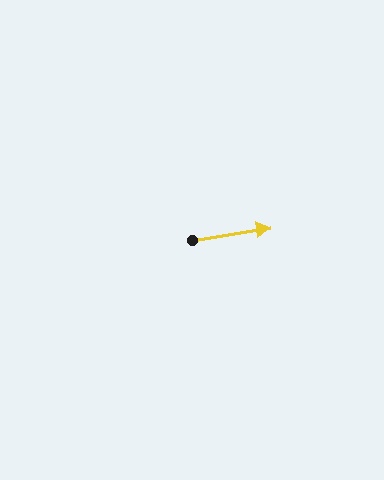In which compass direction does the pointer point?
East.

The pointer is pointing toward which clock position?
Roughly 3 o'clock.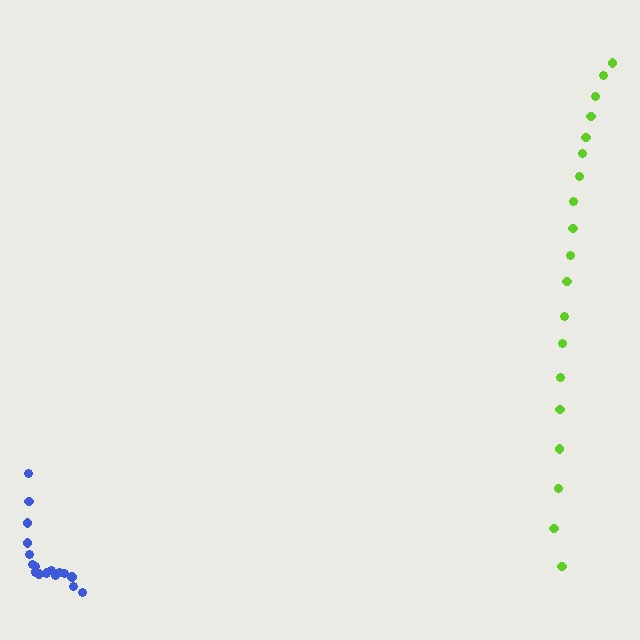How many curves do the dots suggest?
There are 2 distinct paths.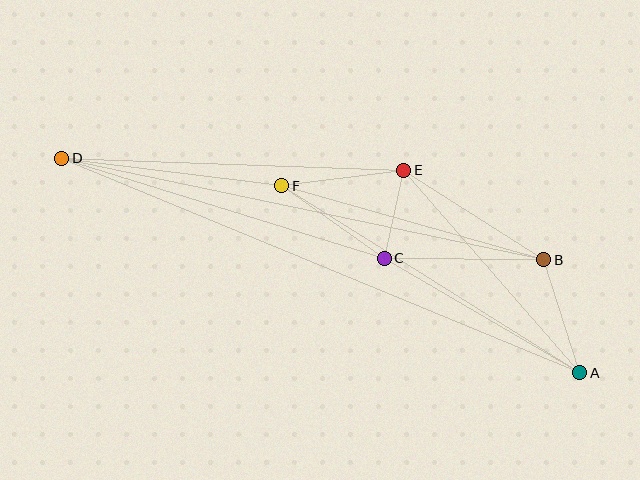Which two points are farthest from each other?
Points A and D are farthest from each other.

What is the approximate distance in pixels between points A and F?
The distance between A and F is approximately 351 pixels.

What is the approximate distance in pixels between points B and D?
The distance between B and D is approximately 493 pixels.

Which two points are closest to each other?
Points C and E are closest to each other.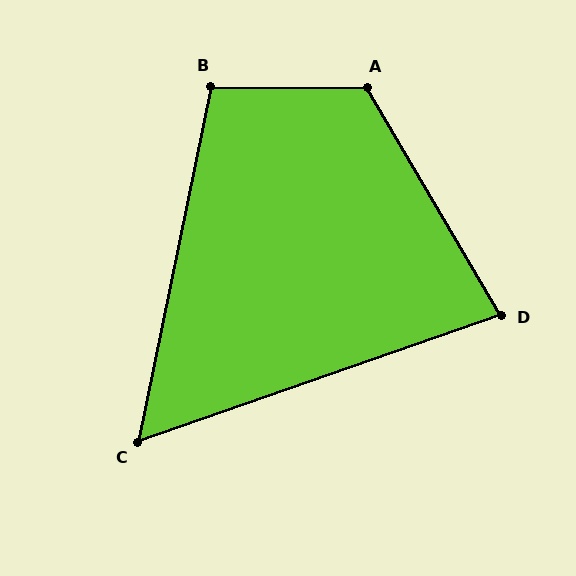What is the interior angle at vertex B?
Approximately 101 degrees (obtuse).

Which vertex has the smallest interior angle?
C, at approximately 59 degrees.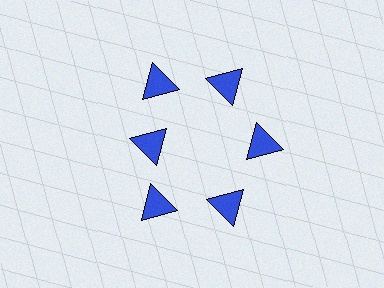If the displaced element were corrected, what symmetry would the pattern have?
It would have 6-fold rotational symmetry — the pattern would map onto itself every 60 degrees.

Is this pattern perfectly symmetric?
No. The 6 blue triangles are arranged in a ring, but one element near the 9 o'clock position is pulled inward toward the center, breaking the 6-fold rotational symmetry.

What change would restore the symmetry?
The symmetry would be restored by moving it outward, back onto the ring so that all 6 triangles sit at equal angles and equal distance from the center.